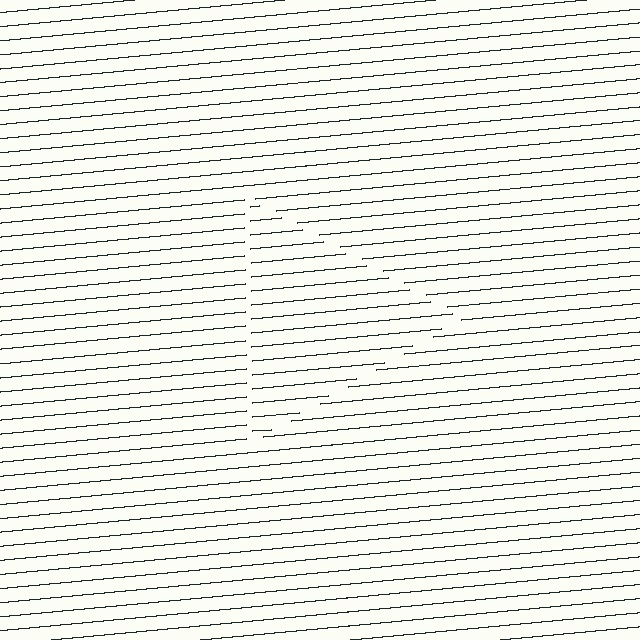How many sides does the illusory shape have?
3 sides — the line-ends trace a triangle.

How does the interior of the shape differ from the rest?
The interior of the shape contains the same grating, shifted by half a period — the contour is defined by the phase discontinuity where line-ends from the inner and outer gratings abut.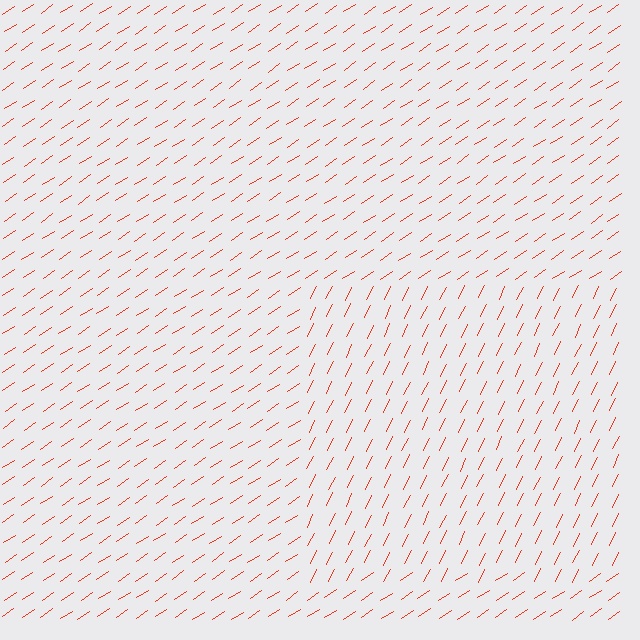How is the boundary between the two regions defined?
The boundary is defined purely by a change in line orientation (approximately 30 degrees difference). All lines are the same color and thickness.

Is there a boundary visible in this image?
Yes, there is a texture boundary formed by a change in line orientation.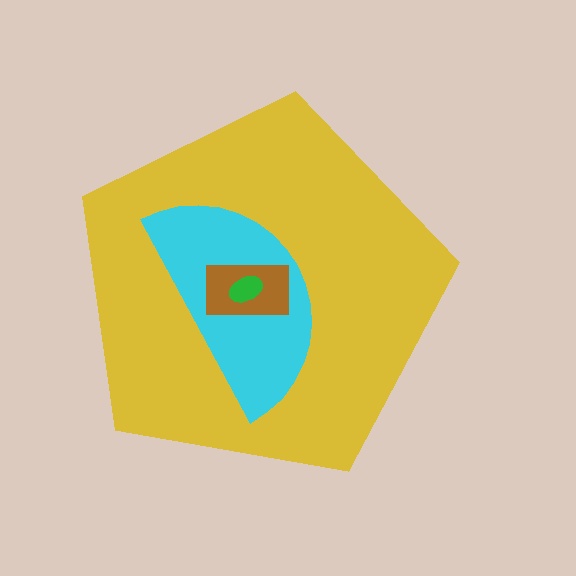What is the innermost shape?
The green ellipse.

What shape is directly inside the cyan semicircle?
The brown rectangle.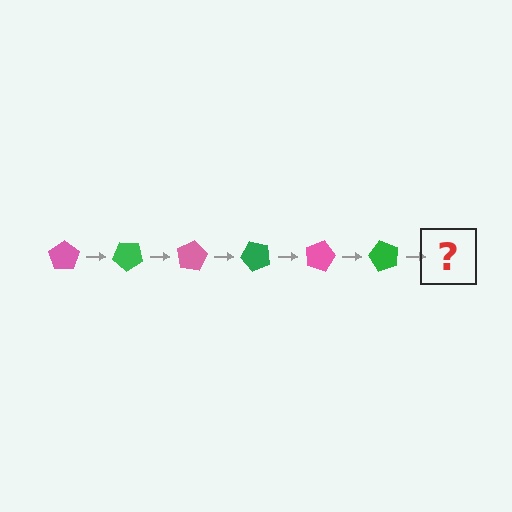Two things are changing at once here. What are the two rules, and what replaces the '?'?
The two rules are that it rotates 40 degrees each step and the color cycles through pink and green. The '?' should be a pink pentagon, rotated 240 degrees from the start.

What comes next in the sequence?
The next element should be a pink pentagon, rotated 240 degrees from the start.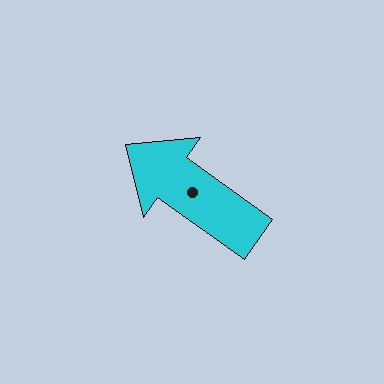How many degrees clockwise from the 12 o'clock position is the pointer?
Approximately 306 degrees.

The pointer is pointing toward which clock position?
Roughly 10 o'clock.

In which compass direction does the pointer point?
Northwest.